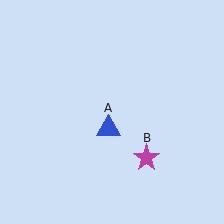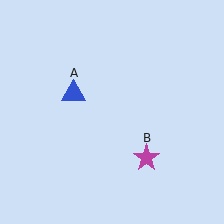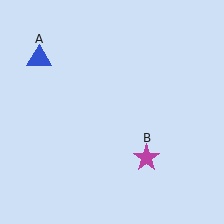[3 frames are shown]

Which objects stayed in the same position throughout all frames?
Magenta star (object B) remained stationary.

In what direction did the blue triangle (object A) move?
The blue triangle (object A) moved up and to the left.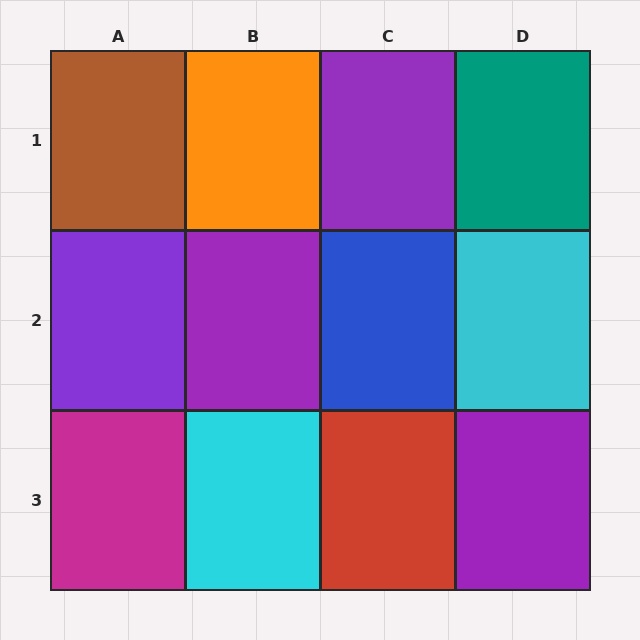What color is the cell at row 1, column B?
Orange.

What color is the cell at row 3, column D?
Purple.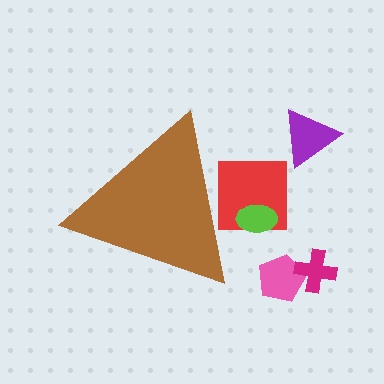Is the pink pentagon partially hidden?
No, the pink pentagon is fully visible.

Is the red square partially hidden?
Yes, the red square is partially hidden behind the brown triangle.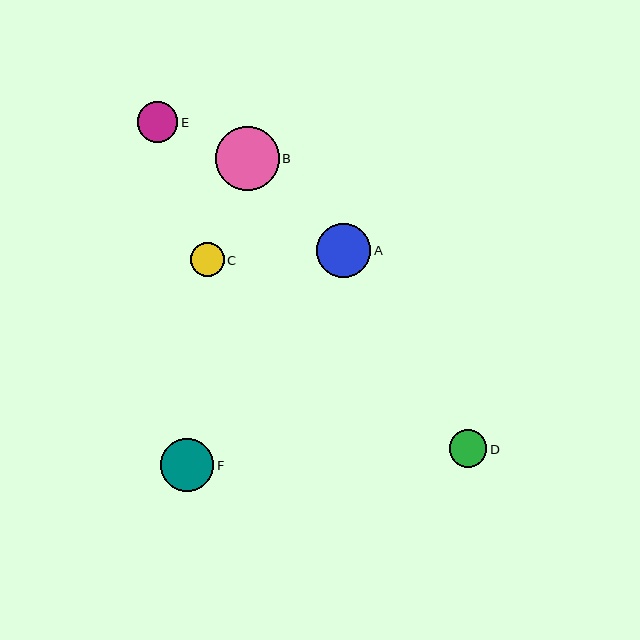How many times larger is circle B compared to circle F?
Circle B is approximately 1.2 times the size of circle F.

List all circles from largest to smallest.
From largest to smallest: B, A, F, E, D, C.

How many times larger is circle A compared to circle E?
Circle A is approximately 1.3 times the size of circle E.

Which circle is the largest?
Circle B is the largest with a size of approximately 63 pixels.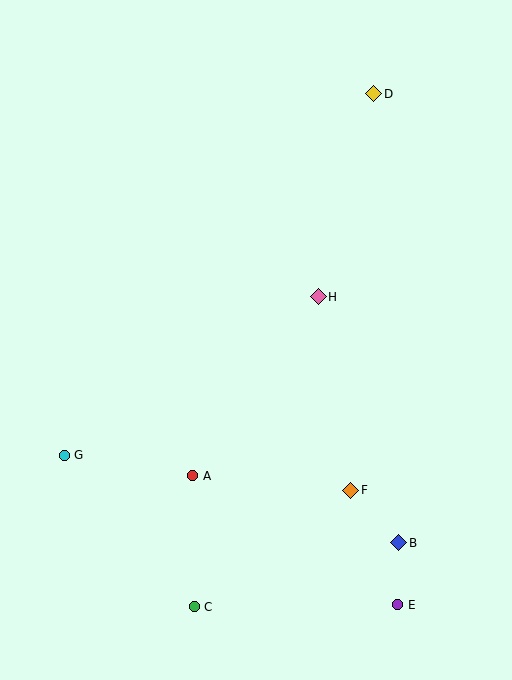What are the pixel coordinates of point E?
Point E is at (398, 605).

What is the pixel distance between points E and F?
The distance between E and F is 124 pixels.